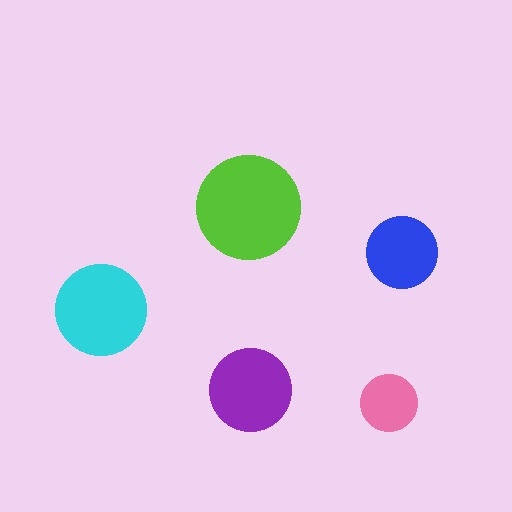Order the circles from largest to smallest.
the lime one, the cyan one, the purple one, the blue one, the pink one.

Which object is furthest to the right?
The blue circle is rightmost.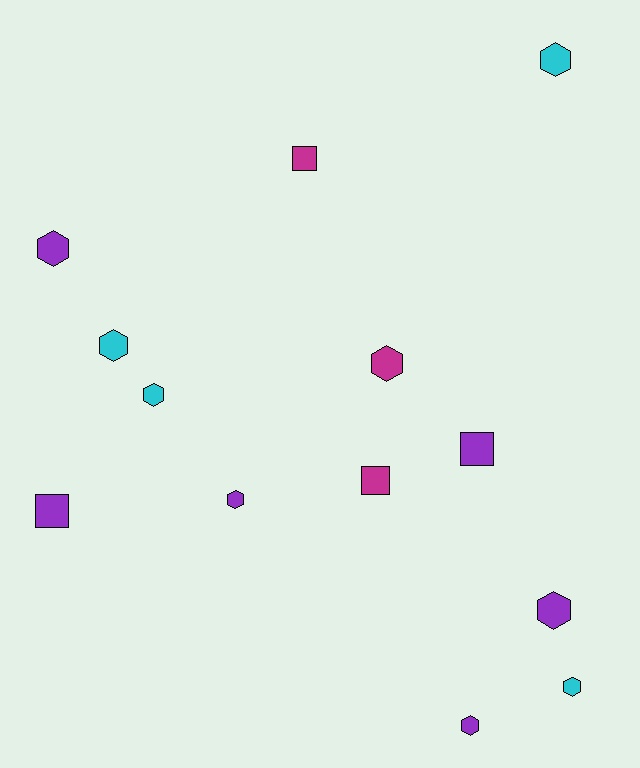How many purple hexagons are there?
There are 4 purple hexagons.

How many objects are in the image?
There are 13 objects.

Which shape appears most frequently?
Hexagon, with 9 objects.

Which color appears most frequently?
Purple, with 6 objects.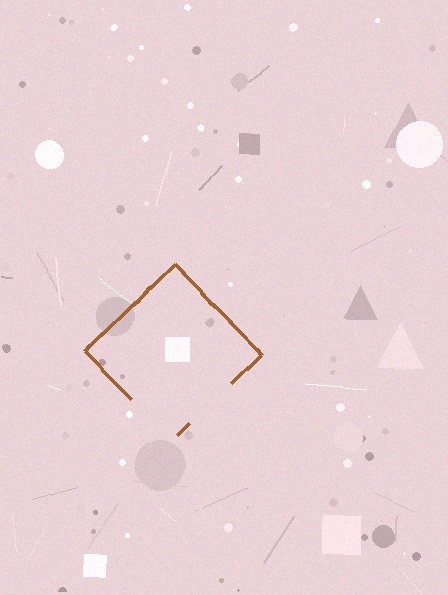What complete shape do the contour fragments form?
The contour fragments form a diamond.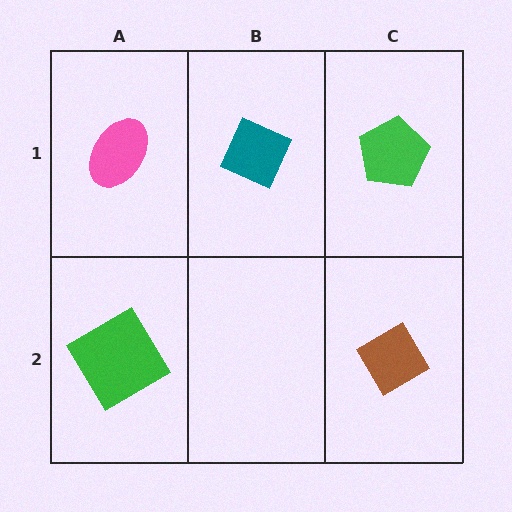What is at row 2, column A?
A green diamond.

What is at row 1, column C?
A green pentagon.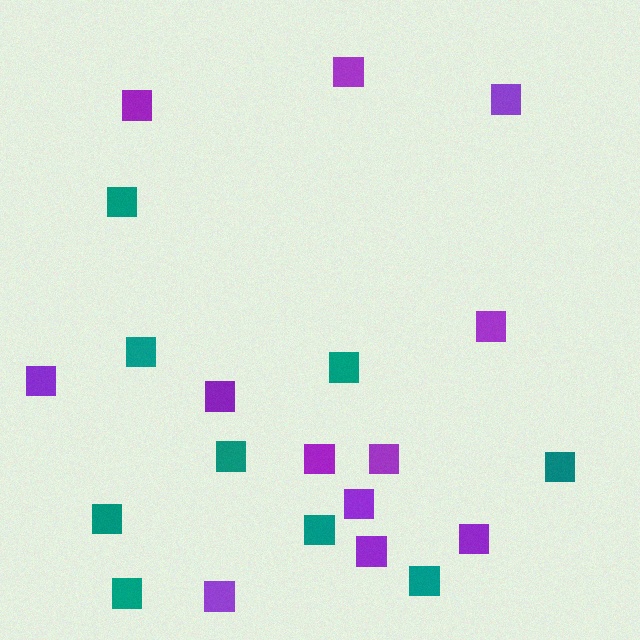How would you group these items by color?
There are 2 groups: one group of purple squares (12) and one group of teal squares (9).